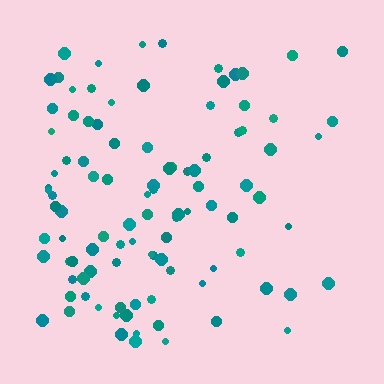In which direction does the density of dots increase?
From right to left, with the left side densest.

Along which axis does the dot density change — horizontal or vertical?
Horizontal.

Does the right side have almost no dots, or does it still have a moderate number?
Still a moderate number, just noticeably fewer than the left.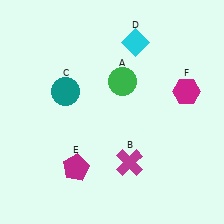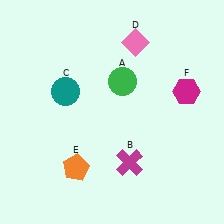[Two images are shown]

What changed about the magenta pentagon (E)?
In Image 1, E is magenta. In Image 2, it changed to orange.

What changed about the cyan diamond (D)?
In Image 1, D is cyan. In Image 2, it changed to pink.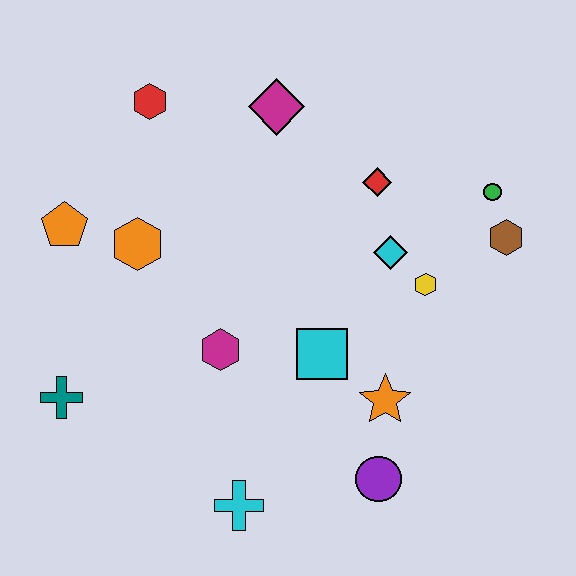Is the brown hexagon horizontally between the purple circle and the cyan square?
No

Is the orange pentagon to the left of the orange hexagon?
Yes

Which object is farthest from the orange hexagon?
The brown hexagon is farthest from the orange hexagon.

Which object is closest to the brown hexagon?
The green circle is closest to the brown hexagon.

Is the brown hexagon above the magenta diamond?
No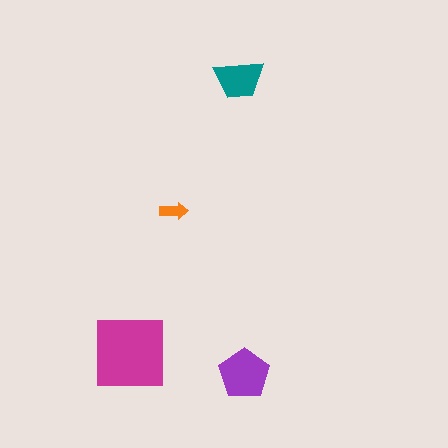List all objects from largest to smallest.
The magenta square, the purple pentagon, the teal trapezoid, the orange arrow.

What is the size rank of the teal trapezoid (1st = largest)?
3rd.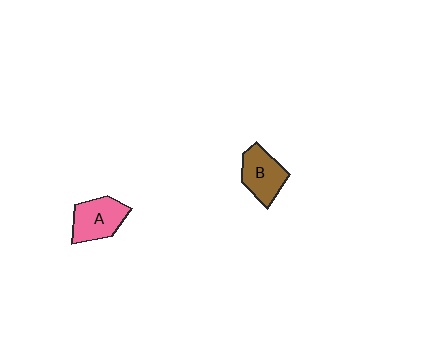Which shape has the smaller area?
Shape B (brown).